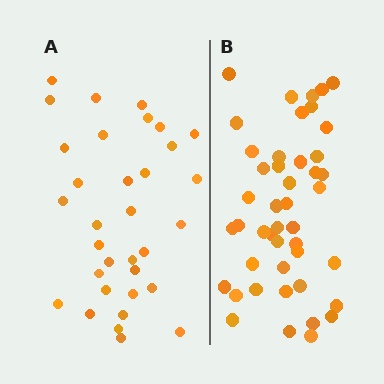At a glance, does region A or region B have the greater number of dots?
Region B (the right region) has more dots.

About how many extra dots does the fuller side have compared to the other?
Region B has roughly 12 or so more dots than region A.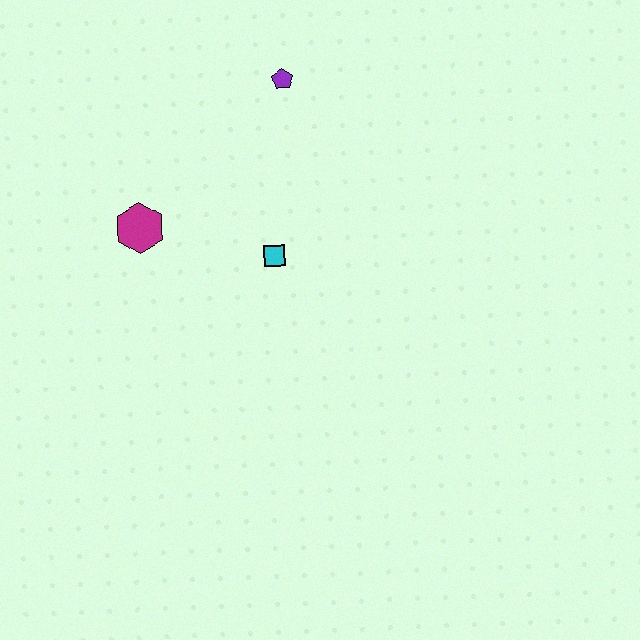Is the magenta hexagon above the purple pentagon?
No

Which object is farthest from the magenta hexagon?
The purple pentagon is farthest from the magenta hexagon.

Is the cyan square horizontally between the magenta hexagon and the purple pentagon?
Yes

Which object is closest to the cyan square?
The magenta hexagon is closest to the cyan square.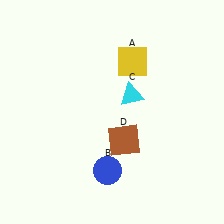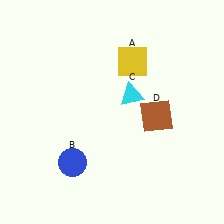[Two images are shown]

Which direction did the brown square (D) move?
The brown square (D) moved right.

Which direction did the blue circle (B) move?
The blue circle (B) moved left.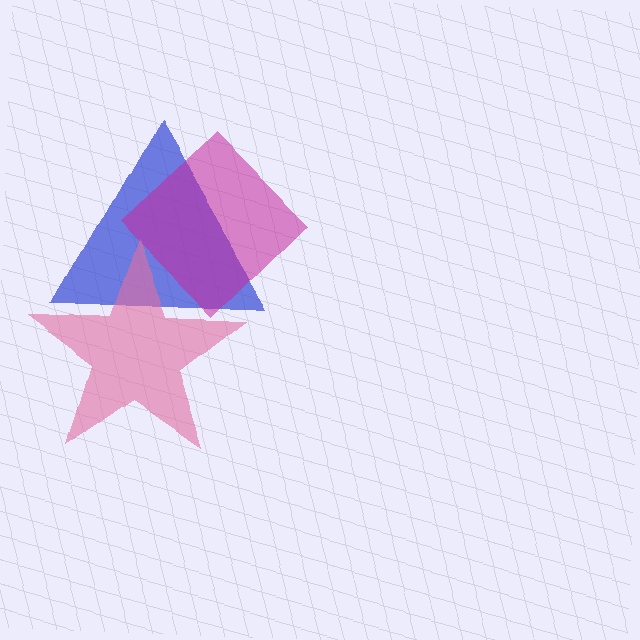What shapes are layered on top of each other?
The layered shapes are: a blue triangle, a magenta diamond, a pink star.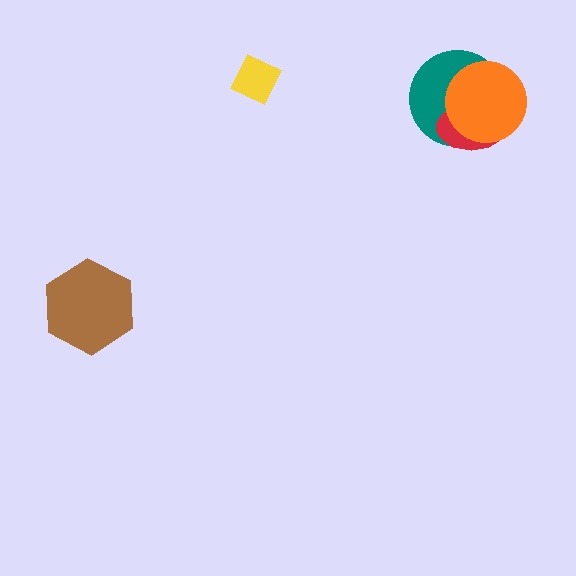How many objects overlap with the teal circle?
2 objects overlap with the teal circle.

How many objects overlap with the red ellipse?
2 objects overlap with the red ellipse.